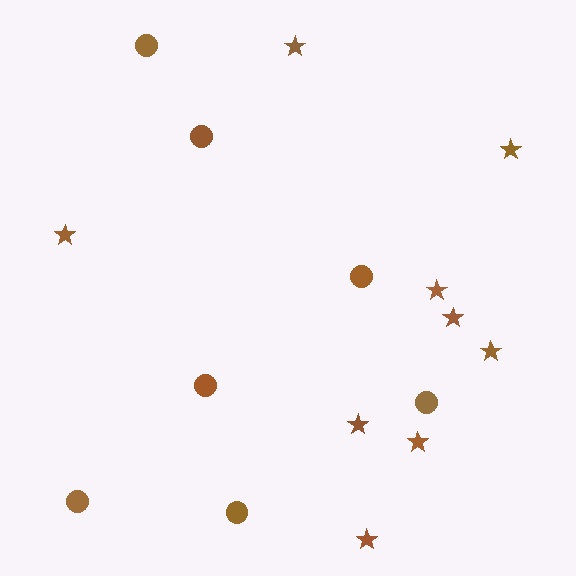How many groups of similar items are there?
There are 2 groups: one group of circles (7) and one group of stars (9).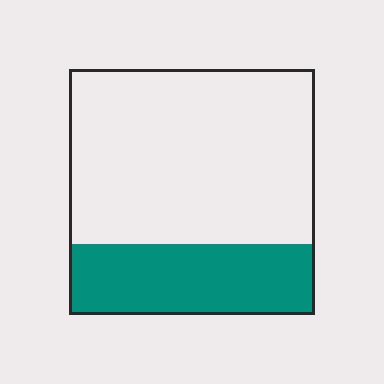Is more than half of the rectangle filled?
No.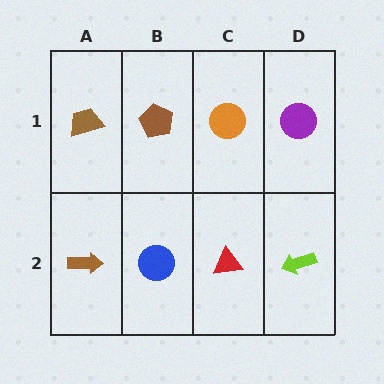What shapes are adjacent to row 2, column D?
A purple circle (row 1, column D), a red triangle (row 2, column C).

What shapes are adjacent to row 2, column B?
A brown pentagon (row 1, column B), a brown arrow (row 2, column A), a red triangle (row 2, column C).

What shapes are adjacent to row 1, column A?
A brown arrow (row 2, column A), a brown pentagon (row 1, column B).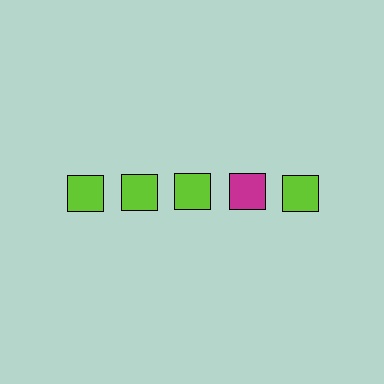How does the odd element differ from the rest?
It has a different color: magenta instead of lime.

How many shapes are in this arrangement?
There are 5 shapes arranged in a grid pattern.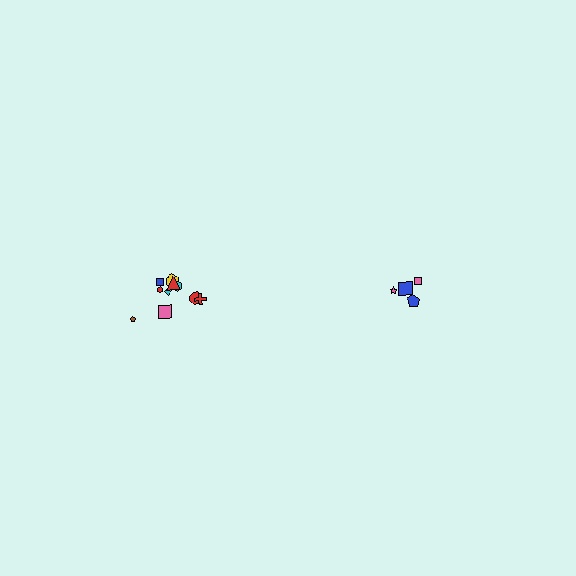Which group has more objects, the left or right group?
The left group.